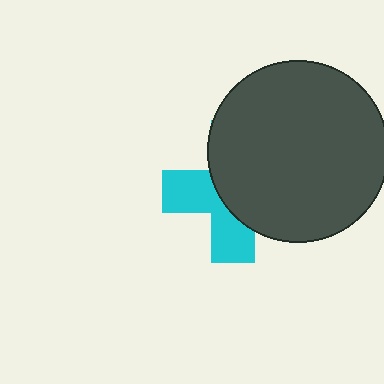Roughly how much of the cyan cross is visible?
A small part of it is visible (roughly 41%).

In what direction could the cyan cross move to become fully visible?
The cyan cross could move left. That would shift it out from behind the dark gray circle entirely.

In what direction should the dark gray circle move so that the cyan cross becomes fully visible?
The dark gray circle should move right. That is the shortest direction to clear the overlap and leave the cyan cross fully visible.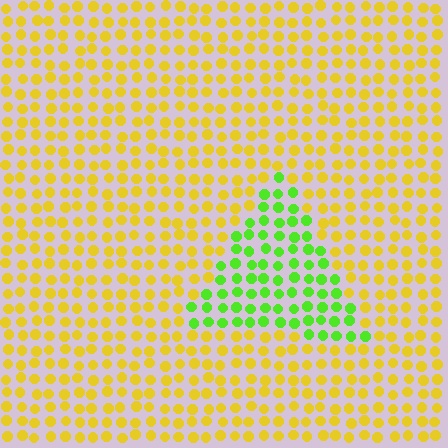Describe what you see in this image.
The image is filled with small yellow elements in a uniform arrangement. A triangle-shaped region is visible where the elements are tinted to a slightly different hue, forming a subtle color boundary.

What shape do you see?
I see a triangle.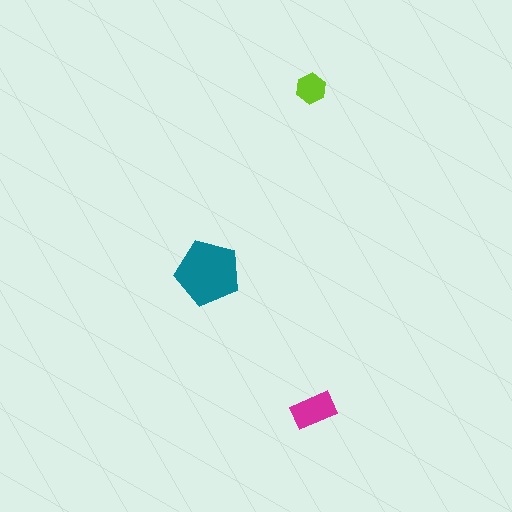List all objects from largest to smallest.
The teal pentagon, the magenta rectangle, the lime hexagon.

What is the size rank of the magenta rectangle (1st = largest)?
2nd.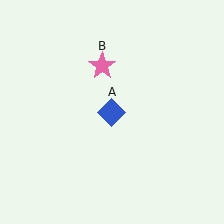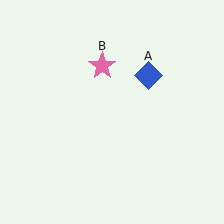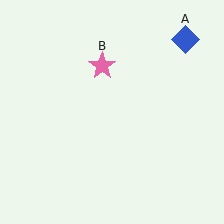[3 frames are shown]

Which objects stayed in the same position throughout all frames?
Pink star (object B) remained stationary.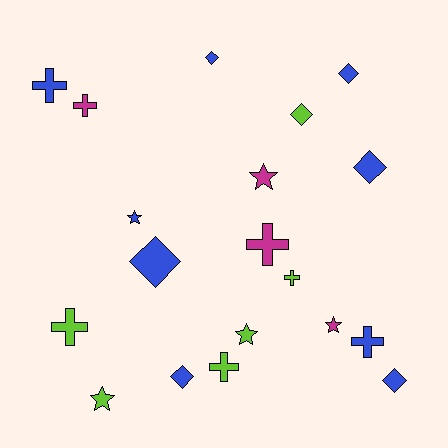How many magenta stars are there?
There are 2 magenta stars.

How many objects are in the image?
There are 19 objects.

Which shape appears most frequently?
Cross, with 7 objects.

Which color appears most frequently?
Blue, with 9 objects.